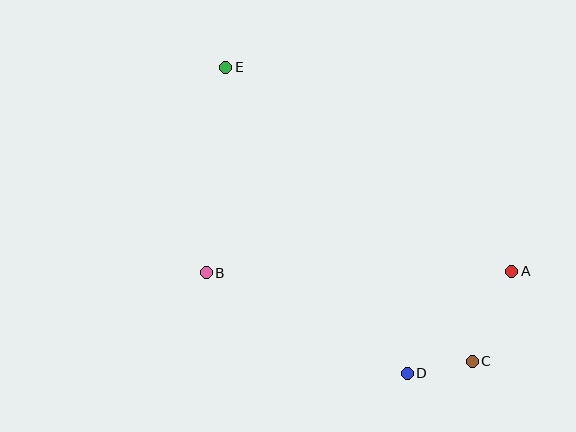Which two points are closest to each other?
Points C and D are closest to each other.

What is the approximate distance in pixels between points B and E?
The distance between B and E is approximately 207 pixels.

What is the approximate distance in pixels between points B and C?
The distance between B and C is approximately 280 pixels.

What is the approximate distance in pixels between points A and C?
The distance between A and C is approximately 98 pixels.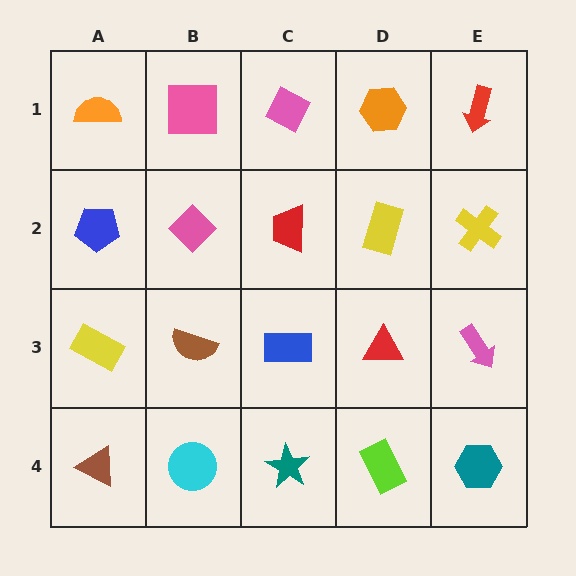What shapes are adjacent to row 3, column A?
A blue pentagon (row 2, column A), a brown triangle (row 4, column A), a brown semicircle (row 3, column B).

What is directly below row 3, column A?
A brown triangle.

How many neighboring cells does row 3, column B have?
4.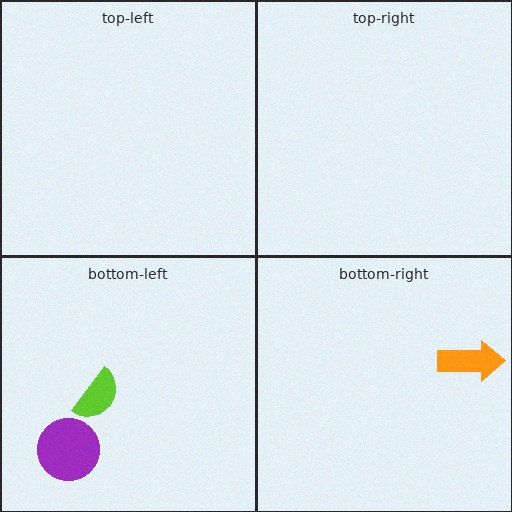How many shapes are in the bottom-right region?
1.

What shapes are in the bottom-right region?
The orange arrow.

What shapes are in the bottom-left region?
The lime semicircle, the purple circle.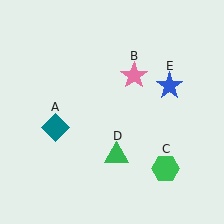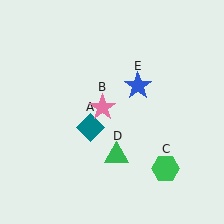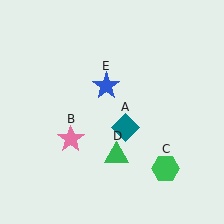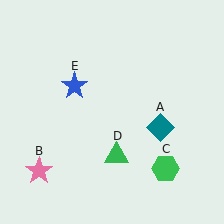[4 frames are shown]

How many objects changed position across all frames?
3 objects changed position: teal diamond (object A), pink star (object B), blue star (object E).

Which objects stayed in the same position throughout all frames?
Green hexagon (object C) and green triangle (object D) remained stationary.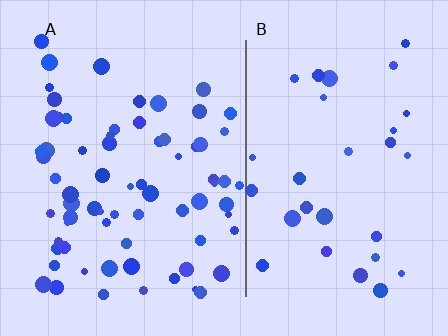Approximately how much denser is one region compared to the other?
Approximately 2.3× — region A over region B.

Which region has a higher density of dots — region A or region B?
A (the left).